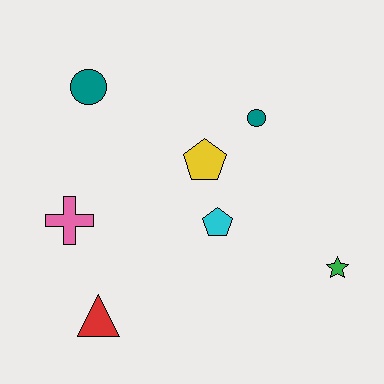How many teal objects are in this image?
There are 2 teal objects.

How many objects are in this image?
There are 7 objects.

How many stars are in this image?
There is 1 star.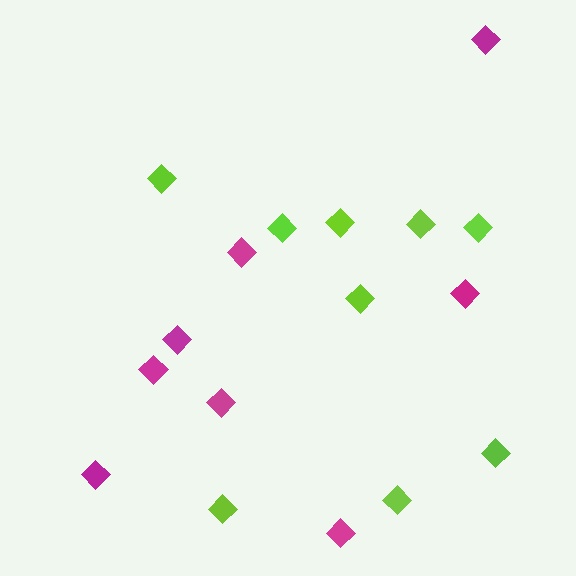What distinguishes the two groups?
There are 2 groups: one group of magenta diamonds (8) and one group of lime diamonds (9).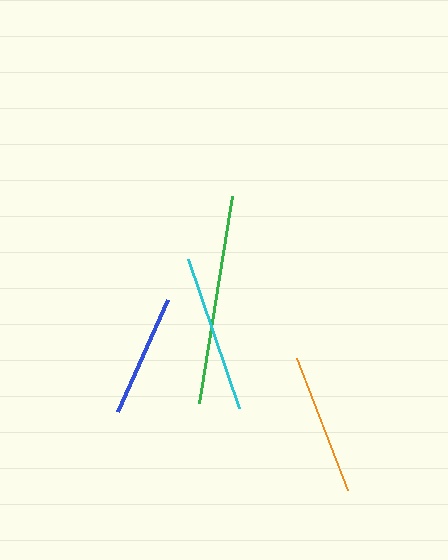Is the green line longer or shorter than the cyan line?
The green line is longer than the cyan line.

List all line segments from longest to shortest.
From longest to shortest: green, cyan, orange, blue.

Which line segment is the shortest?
The blue line is the shortest at approximately 123 pixels.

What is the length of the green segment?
The green segment is approximately 210 pixels long.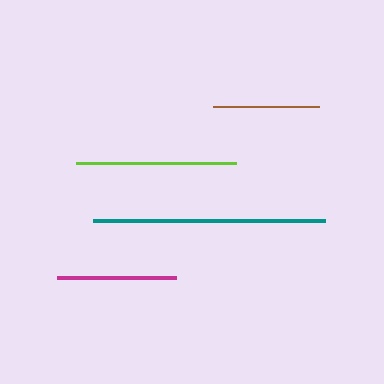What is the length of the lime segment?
The lime segment is approximately 160 pixels long.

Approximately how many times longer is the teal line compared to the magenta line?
The teal line is approximately 1.9 times the length of the magenta line.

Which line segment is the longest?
The teal line is the longest at approximately 233 pixels.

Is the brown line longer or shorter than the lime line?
The lime line is longer than the brown line.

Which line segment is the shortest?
The brown line is the shortest at approximately 106 pixels.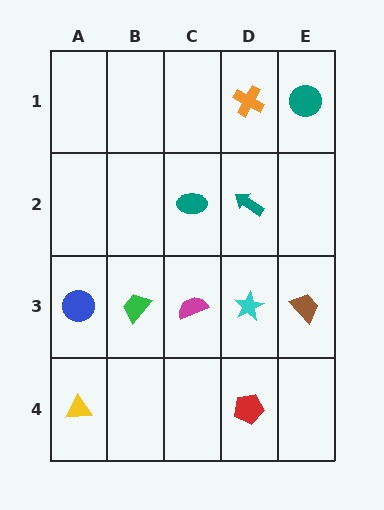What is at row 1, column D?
An orange cross.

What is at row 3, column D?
A cyan star.